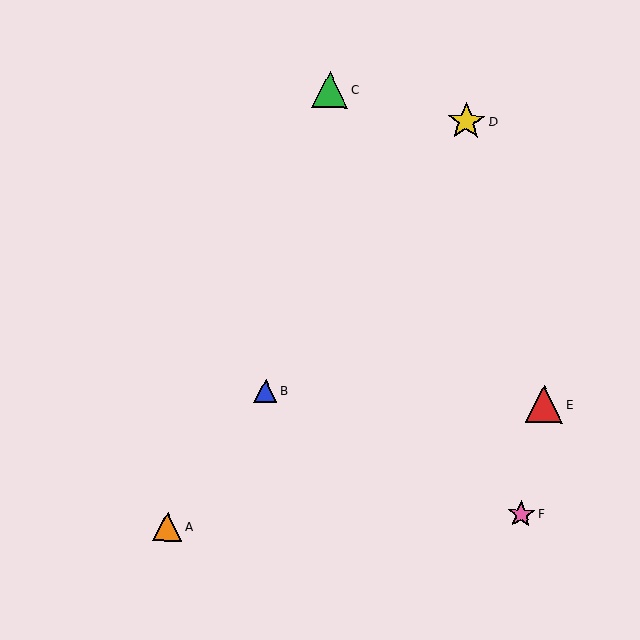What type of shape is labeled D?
Shape D is a yellow star.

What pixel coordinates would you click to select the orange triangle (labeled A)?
Click at (168, 527) to select the orange triangle A.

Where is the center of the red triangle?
The center of the red triangle is at (544, 404).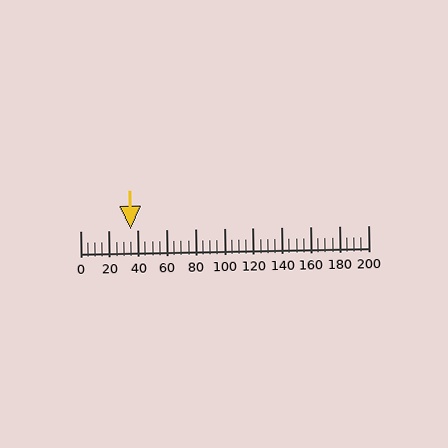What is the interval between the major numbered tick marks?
The major tick marks are spaced 20 units apart.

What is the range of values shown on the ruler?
The ruler shows values from 0 to 200.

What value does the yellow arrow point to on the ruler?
The yellow arrow points to approximately 35.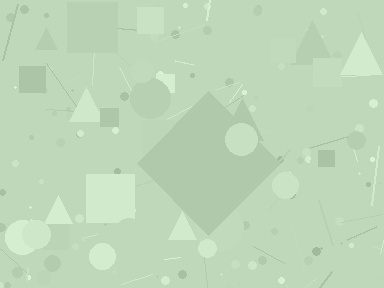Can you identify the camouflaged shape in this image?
The camouflaged shape is a diamond.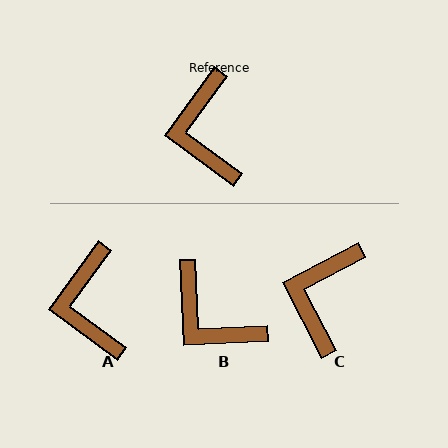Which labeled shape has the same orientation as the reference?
A.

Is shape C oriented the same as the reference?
No, it is off by about 26 degrees.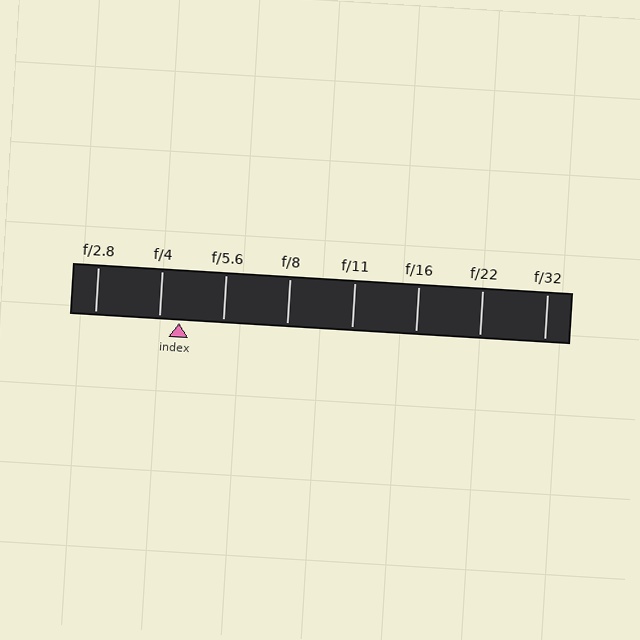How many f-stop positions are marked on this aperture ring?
There are 8 f-stop positions marked.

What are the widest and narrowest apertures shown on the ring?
The widest aperture shown is f/2.8 and the narrowest is f/32.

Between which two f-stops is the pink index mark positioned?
The index mark is between f/4 and f/5.6.